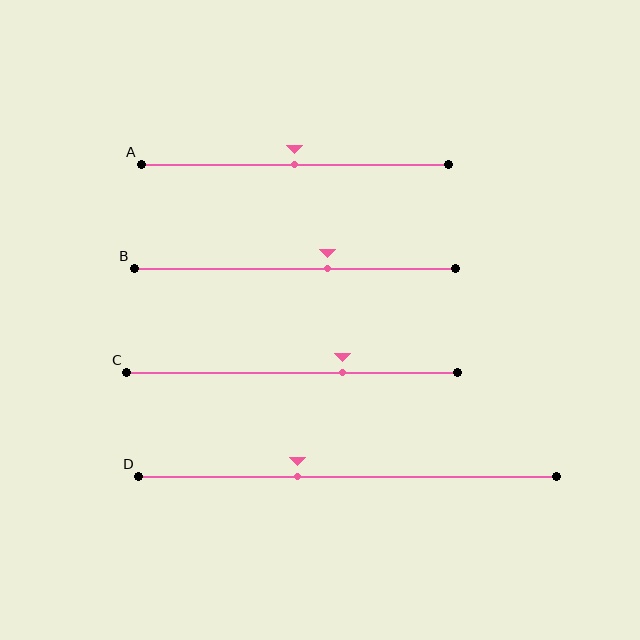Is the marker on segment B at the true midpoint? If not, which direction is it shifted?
No, the marker on segment B is shifted to the right by about 10% of the segment length.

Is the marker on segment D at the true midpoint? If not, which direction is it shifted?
No, the marker on segment D is shifted to the left by about 12% of the segment length.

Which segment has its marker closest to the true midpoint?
Segment A has its marker closest to the true midpoint.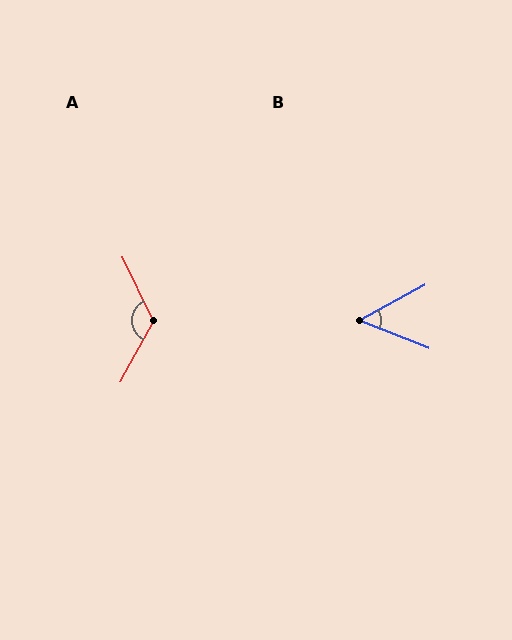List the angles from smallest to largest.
B (50°), A (126°).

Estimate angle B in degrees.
Approximately 50 degrees.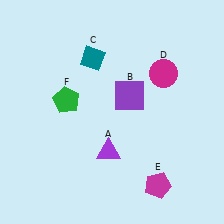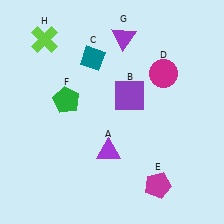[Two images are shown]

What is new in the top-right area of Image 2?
A purple triangle (G) was added in the top-right area of Image 2.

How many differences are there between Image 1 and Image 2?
There are 2 differences between the two images.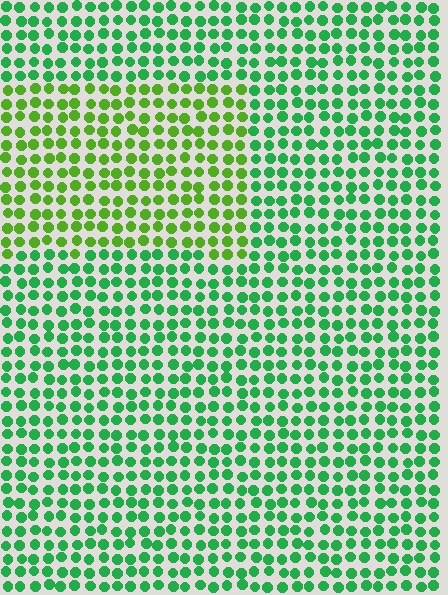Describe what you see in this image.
The image is filled with small green elements in a uniform arrangement. A rectangle-shaped region is visible where the elements are tinted to a slightly different hue, forming a subtle color boundary.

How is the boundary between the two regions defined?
The boundary is defined purely by a slight shift in hue (about 38 degrees). Spacing, size, and orientation are identical on both sides.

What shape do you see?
I see a rectangle.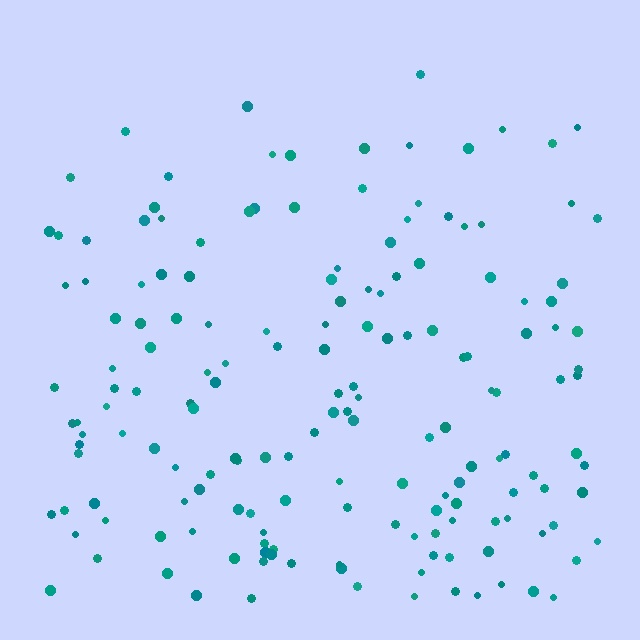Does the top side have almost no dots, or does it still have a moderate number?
Still a moderate number, just noticeably fewer than the bottom.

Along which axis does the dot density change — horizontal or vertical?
Vertical.